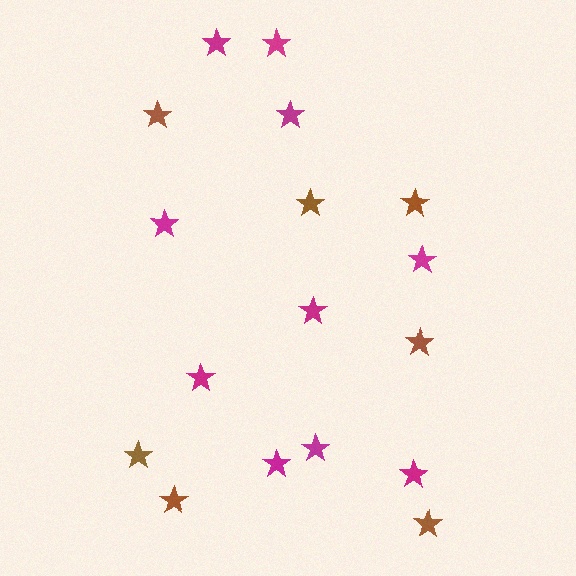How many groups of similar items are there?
There are 2 groups: one group of brown stars (7) and one group of magenta stars (10).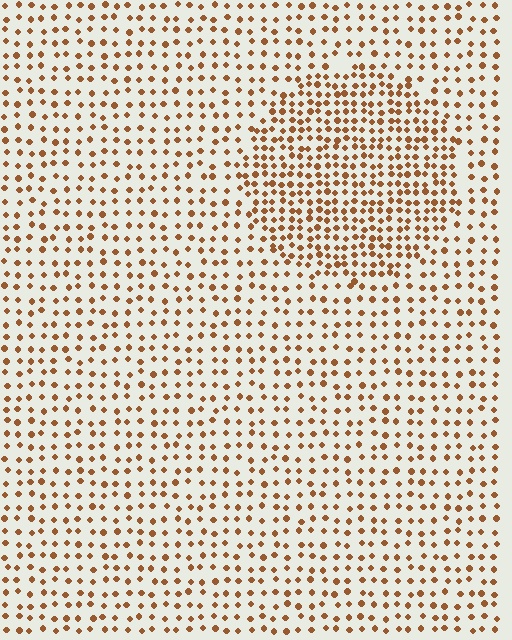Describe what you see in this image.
The image contains small brown elements arranged at two different densities. A circle-shaped region is visible where the elements are more densely packed than the surrounding area.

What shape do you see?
I see a circle.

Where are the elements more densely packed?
The elements are more densely packed inside the circle boundary.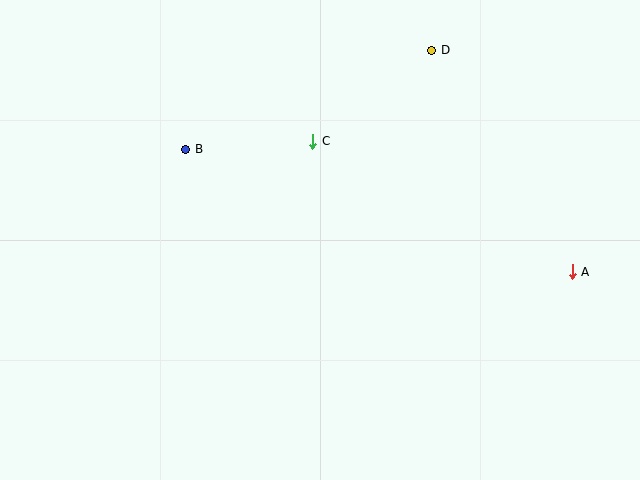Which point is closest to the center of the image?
Point C at (313, 141) is closest to the center.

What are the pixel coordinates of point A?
Point A is at (572, 272).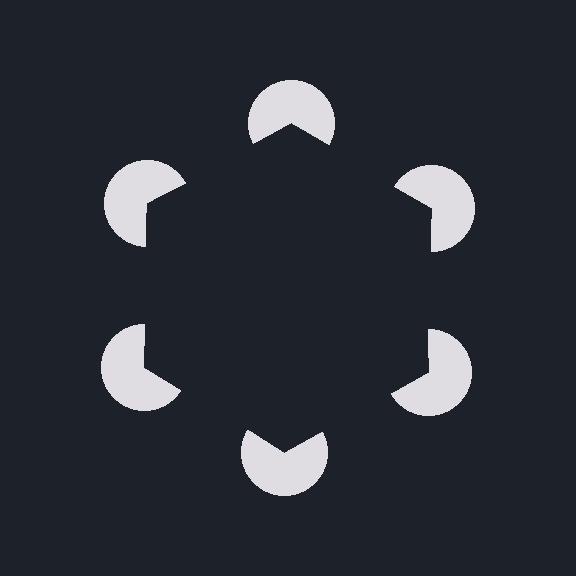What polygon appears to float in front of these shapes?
An illusory hexagon — its edges are inferred from the aligned wedge cuts in the pac-man discs, not physically drawn.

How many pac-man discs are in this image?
There are 6 — one at each vertex of the illusory hexagon.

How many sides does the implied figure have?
6 sides.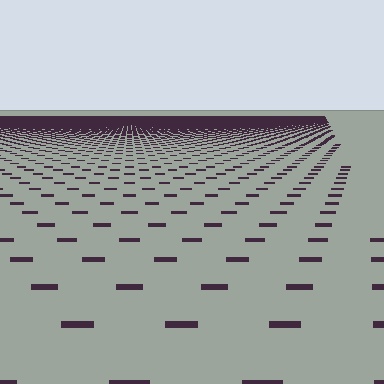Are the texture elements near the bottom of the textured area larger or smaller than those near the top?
Larger. Near the bottom, elements are closer to the viewer and appear at a bigger on-screen size.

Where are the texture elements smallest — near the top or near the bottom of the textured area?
Near the top.